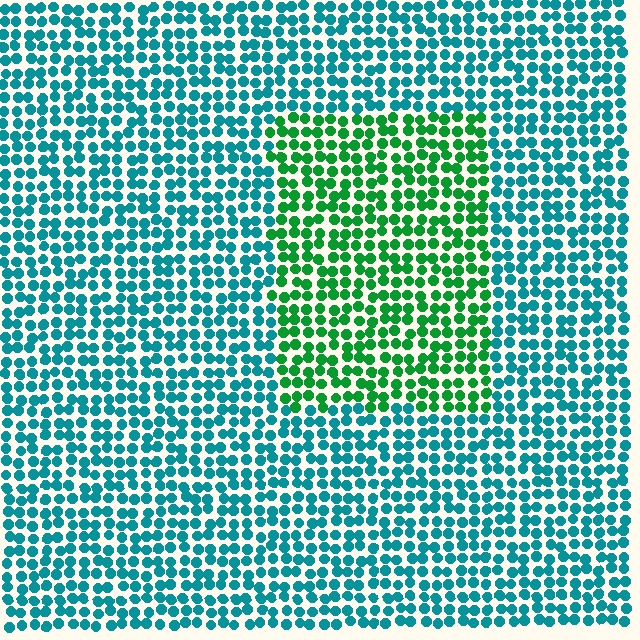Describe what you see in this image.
The image is filled with small teal elements in a uniform arrangement. A rectangle-shaped region is visible where the elements are tinted to a slightly different hue, forming a subtle color boundary.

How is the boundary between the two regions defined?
The boundary is defined purely by a slight shift in hue (about 47 degrees). Spacing, size, and orientation are identical on both sides.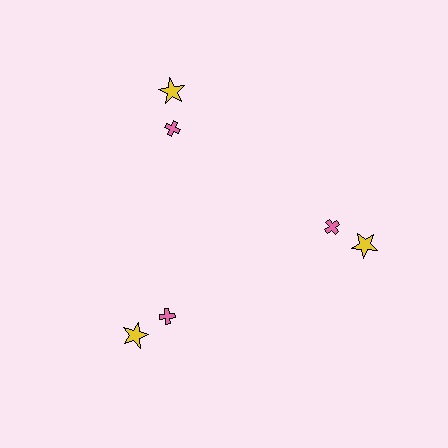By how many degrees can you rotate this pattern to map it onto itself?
The pattern maps onto itself every 120 degrees of rotation.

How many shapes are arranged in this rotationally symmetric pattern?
There are 6 shapes, arranged in 3 groups of 2.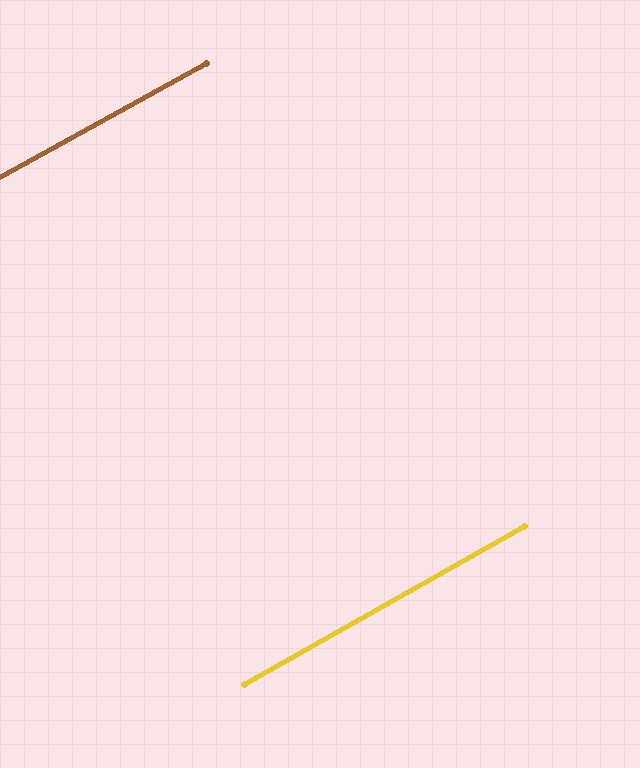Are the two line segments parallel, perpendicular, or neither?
Parallel — their directions differ by only 0.7°.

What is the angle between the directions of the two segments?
Approximately 1 degree.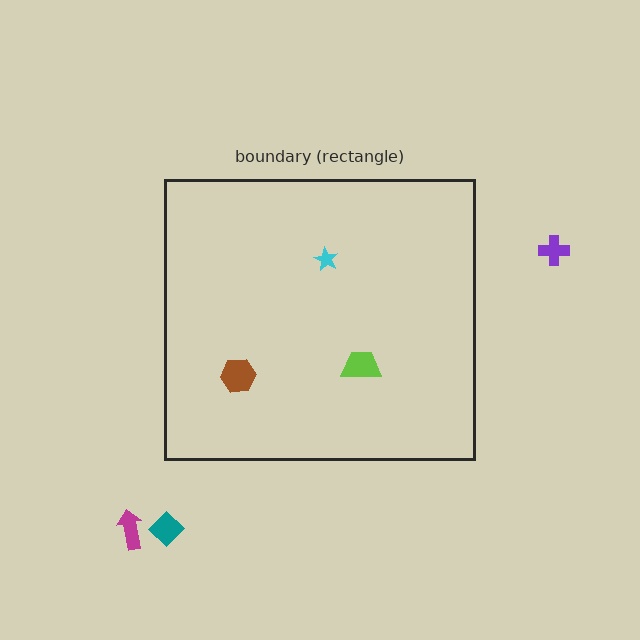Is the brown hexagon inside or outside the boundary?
Inside.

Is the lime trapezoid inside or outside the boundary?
Inside.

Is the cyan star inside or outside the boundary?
Inside.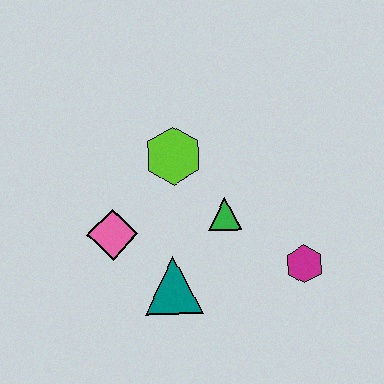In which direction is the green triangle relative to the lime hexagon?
The green triangle is below the lime hexagon.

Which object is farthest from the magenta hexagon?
The pink diamond is farthest from the magenta hexagon.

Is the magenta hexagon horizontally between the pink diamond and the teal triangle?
No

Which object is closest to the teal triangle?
The pink diamond is closest to the teal triangle.